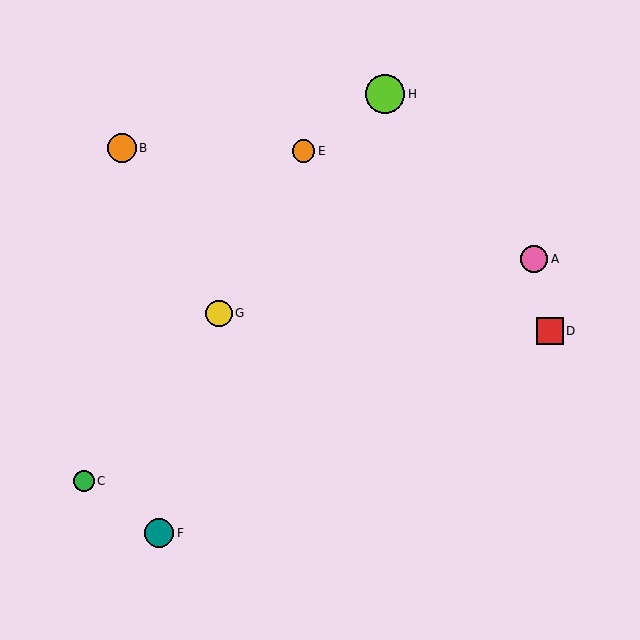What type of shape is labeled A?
Shape A is a pink circle.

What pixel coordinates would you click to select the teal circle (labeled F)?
Click at (159, 533) to select the teal circle F.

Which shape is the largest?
The lime circle (labeled H) is the largest.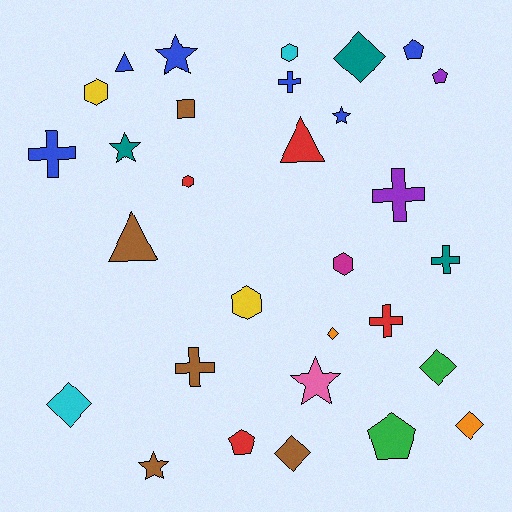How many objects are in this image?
There are 30 objects.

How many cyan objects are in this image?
There are 2 cyan objects.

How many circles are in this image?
There are no circles.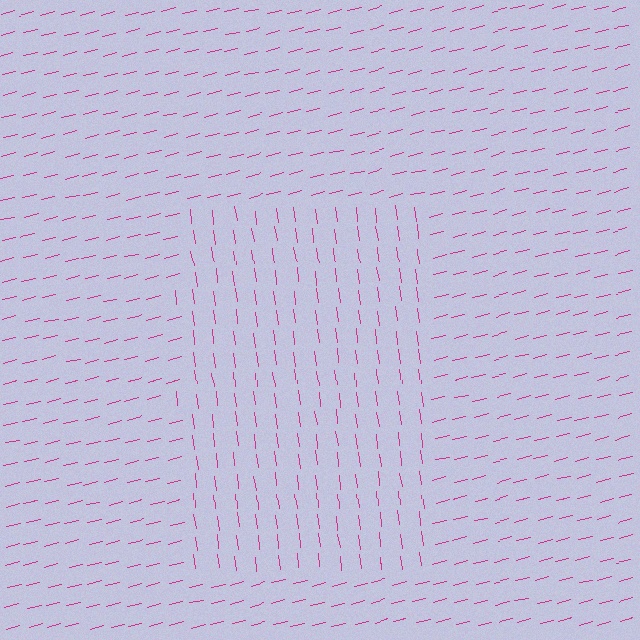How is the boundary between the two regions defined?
The boundary is defined purely by a change in line orientation (approximately 83 degrees difference). All lines are the same color and thickness.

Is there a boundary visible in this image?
Yes, there is a texture boundary formed by a change in line orientation.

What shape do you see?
I see a rectangle.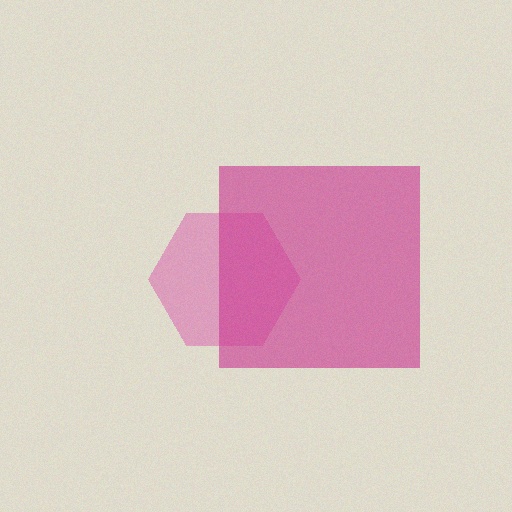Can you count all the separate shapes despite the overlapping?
Yes, there are 2 separate shapes.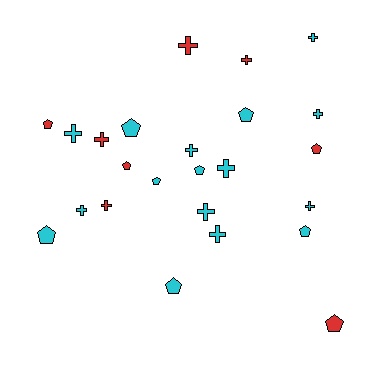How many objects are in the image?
There are 24 objects.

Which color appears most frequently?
Cyan, with 16 objects.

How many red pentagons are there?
There are 4 red pentagons.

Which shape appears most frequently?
Cross, with 13 objects.